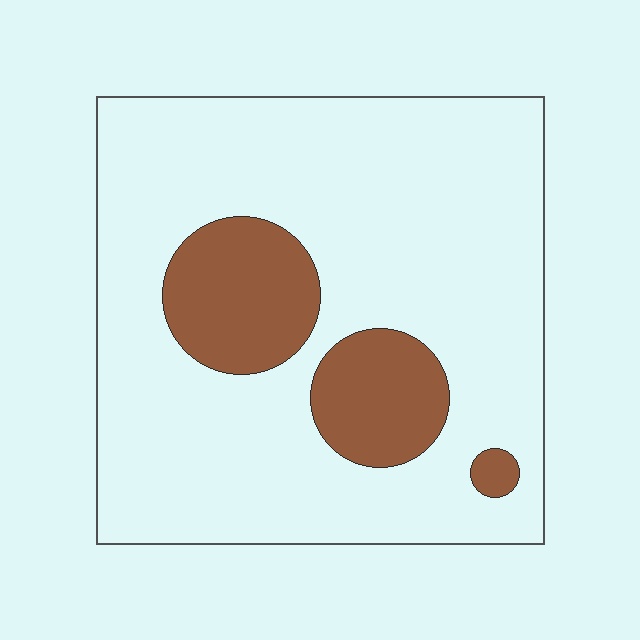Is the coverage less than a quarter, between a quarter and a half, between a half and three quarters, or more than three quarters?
Less than a quarter.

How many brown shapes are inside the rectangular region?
3.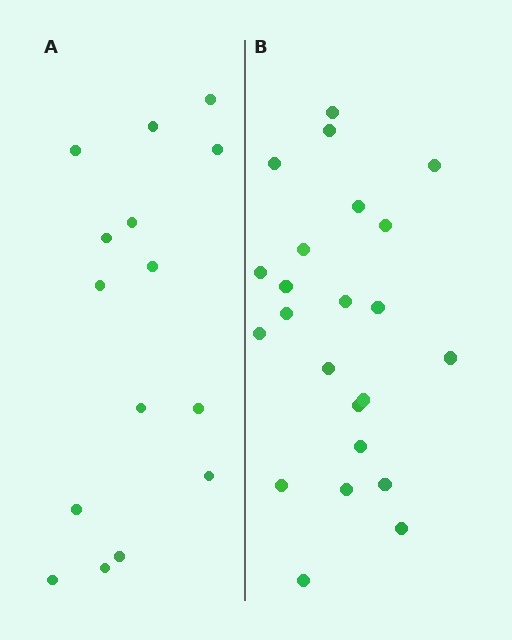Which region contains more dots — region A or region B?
Region B (the right region) has more dots.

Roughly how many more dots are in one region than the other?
Region B has roughly 8 or so more dots than region A.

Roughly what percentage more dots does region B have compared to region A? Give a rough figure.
About 55% more.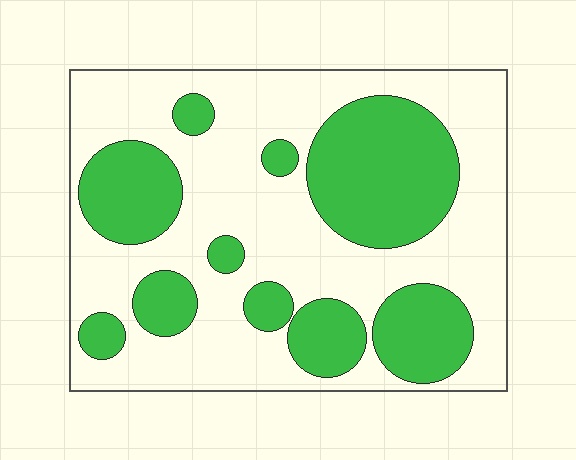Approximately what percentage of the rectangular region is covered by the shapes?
Approximately 35%.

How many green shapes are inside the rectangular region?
10.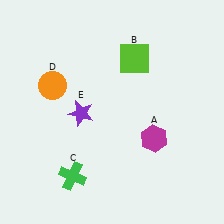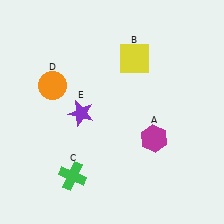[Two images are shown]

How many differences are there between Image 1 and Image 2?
There is 1 difference between the two images.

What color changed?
The square (B) changed from lime in Image 1 to yellow in Image 2.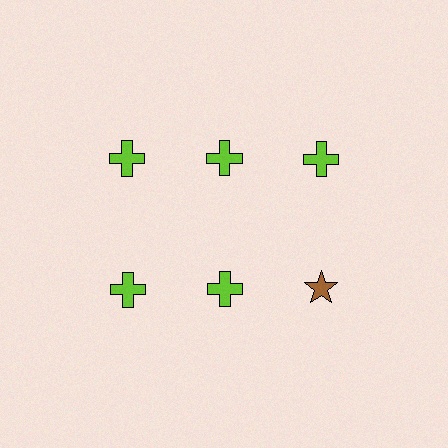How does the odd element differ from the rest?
It differs in both color (brown instead of lime) and shape (star instead of cross).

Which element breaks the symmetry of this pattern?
The brown star in the second row, center column breaks the symmetry. All other shapes are lime crosses.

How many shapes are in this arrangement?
There are 6 shapes arranged in a grid pattern.